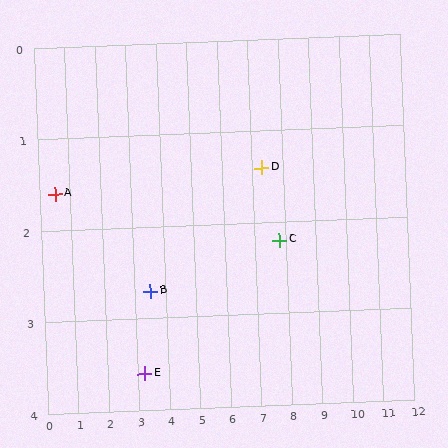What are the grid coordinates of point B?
Point B is at approximately (3.5, 2.7).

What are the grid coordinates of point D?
Point D is at approximately (7.3, 1.4).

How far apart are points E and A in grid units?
Points E and A are about 3.4 grid units apart.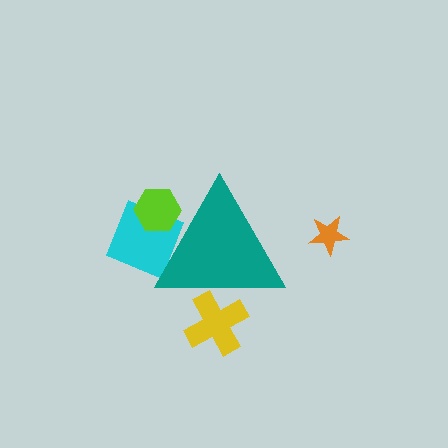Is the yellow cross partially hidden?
Yes, the yellow cross is partially hidden behind the teal triangle.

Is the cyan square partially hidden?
Yes, the cyan square is partially hidden behind the teal triangle.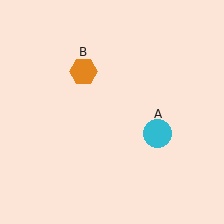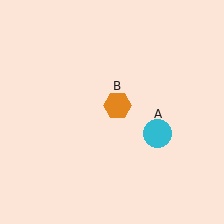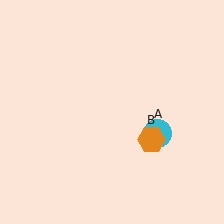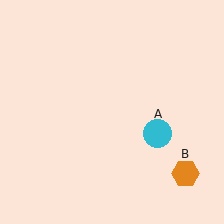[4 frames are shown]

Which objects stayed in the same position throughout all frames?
Cyan circle (object A) remained stationary.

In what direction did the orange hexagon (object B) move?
The orange hexagon (object B) moved down and to the right.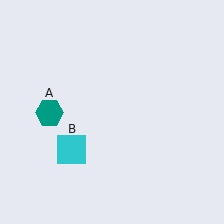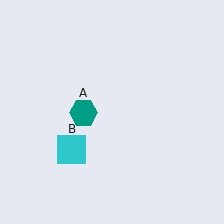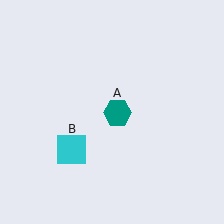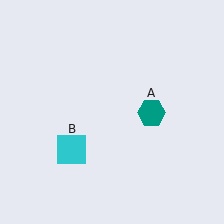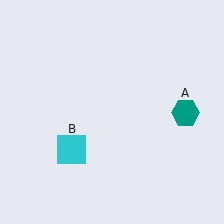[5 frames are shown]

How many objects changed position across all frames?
1 object changed position: teal hexagon (object A).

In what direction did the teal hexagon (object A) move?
The teal hexagon (object A) moved right.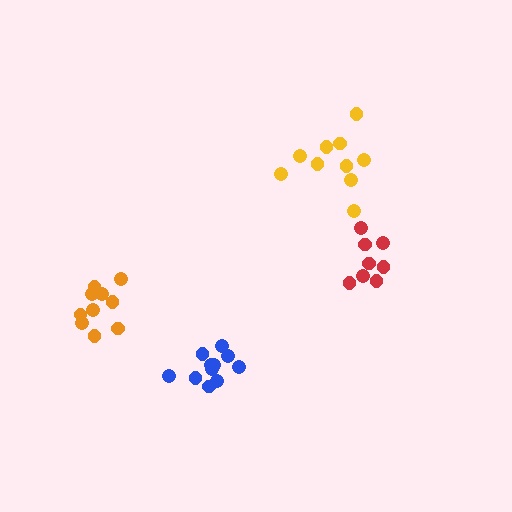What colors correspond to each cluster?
The clusters are colored: red, orange, blue, yellow.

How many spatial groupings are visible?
There are 4 spatial groupings.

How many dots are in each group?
Group 1: 8 dots, Group 2: 10 dots, Group 3: 11 dots, Group 4: 10 dots (39 total).